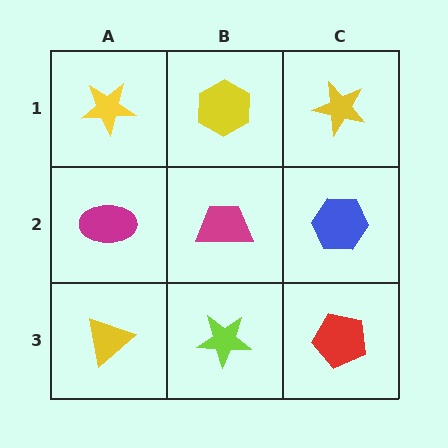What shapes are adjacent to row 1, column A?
A magenta ellipse (row 2, column A), a yellow hexagon (row 1, column B).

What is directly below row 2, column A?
A yellow triangle.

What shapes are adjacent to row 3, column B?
A magenta trapezoid (row 2, column B), a yellow triangle (row 3, column A), a red pentagon (row 3, column C).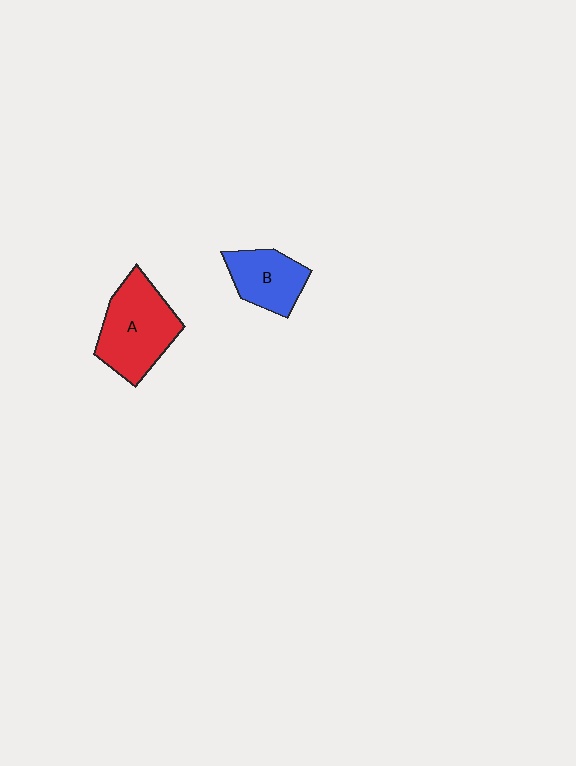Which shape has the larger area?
Shape A (red).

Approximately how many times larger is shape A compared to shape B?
Approximately 1.5 times.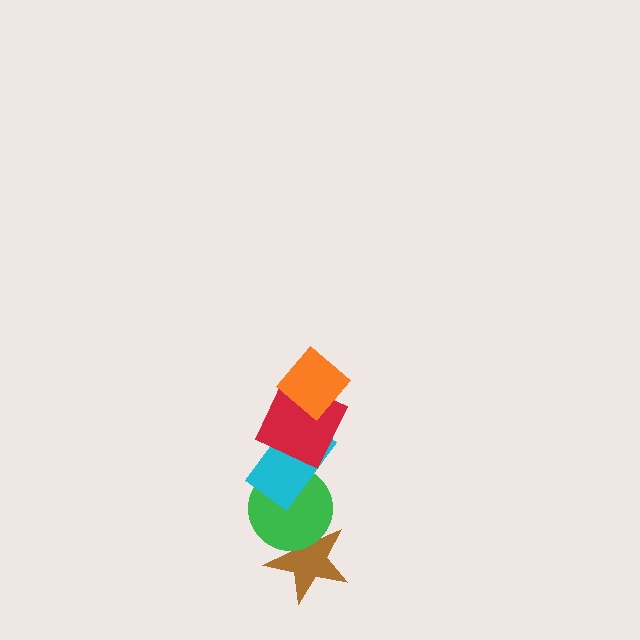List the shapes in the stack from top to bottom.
From top to bottom: the orange diamond, the red square, the cyan rectangle, the green circle, the brown star.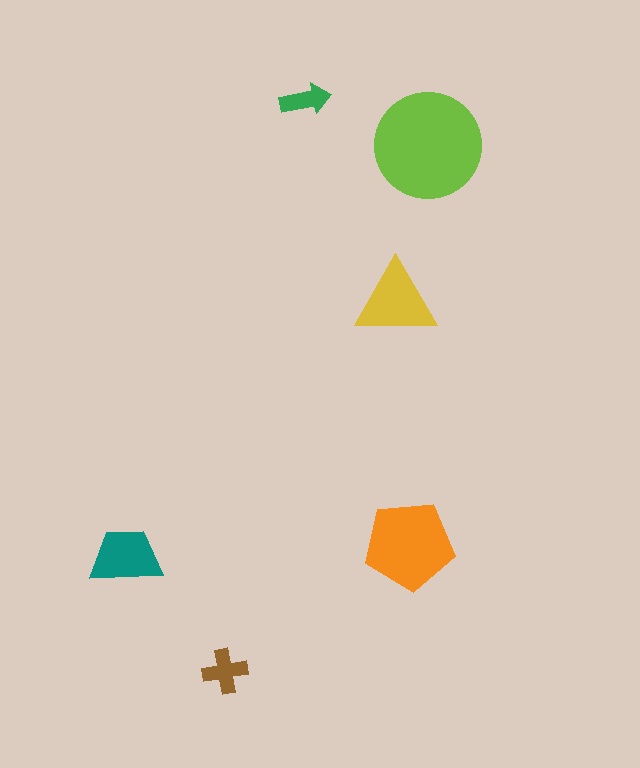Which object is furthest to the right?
The lime circle is rightmost.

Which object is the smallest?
The green arrow.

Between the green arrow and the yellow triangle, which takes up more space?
The yellow triangle.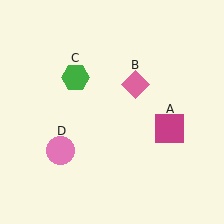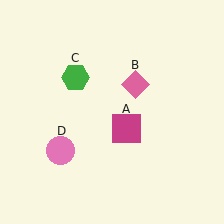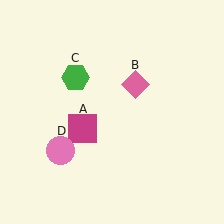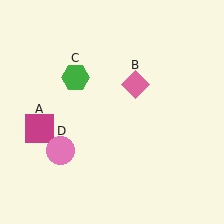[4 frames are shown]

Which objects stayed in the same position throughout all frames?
Pink diamond (object B) and green hexagon (object C) and pink circle (object D) remained stationary.